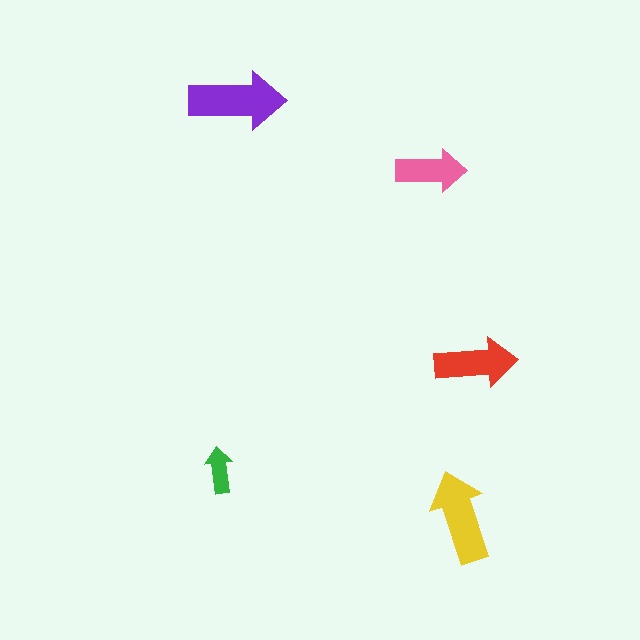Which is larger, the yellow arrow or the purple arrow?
The purple one.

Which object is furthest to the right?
The red arrow is rightmost.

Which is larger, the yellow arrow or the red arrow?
The yellow one.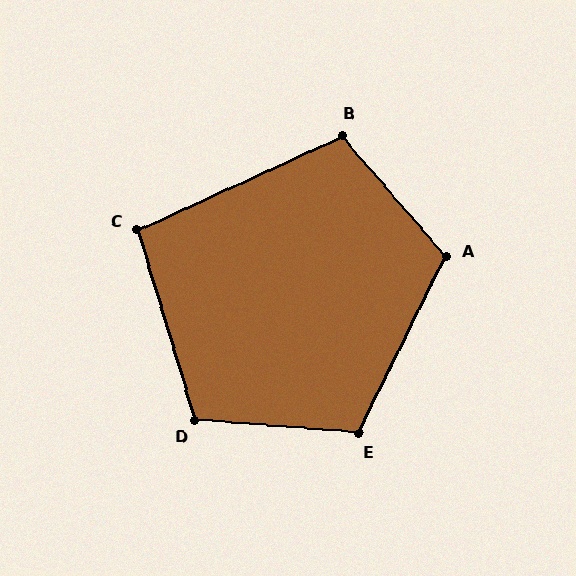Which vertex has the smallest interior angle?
C, at approximately 98 degrees.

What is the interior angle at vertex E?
Approximately 112 degrees (obtuse).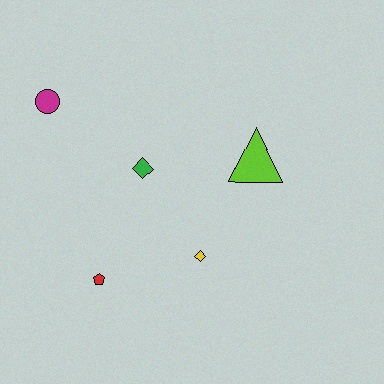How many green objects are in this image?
There is 1 green object.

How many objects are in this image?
There are 5 objects.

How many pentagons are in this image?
There is 1 pentagon.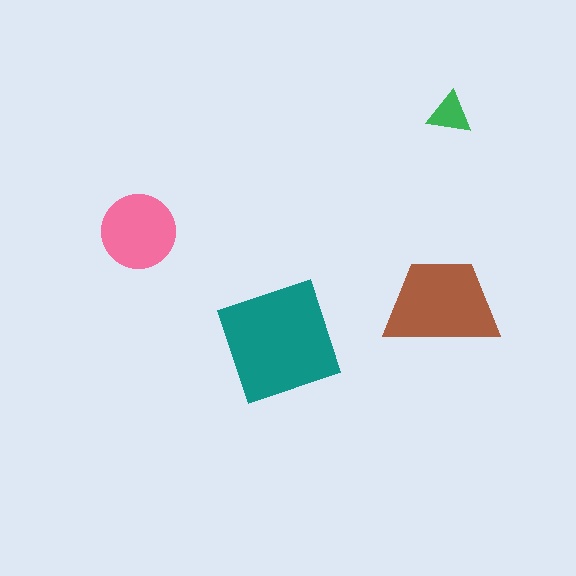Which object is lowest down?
The teal square is bottommost.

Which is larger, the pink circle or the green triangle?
The pink circle.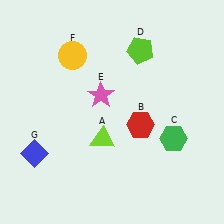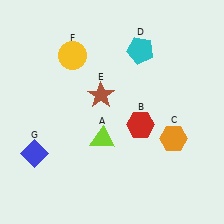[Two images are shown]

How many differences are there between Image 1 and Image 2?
There are 3 differences between the two images.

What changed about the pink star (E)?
In Image 1, E is pink. In Image 2, it changed to brown.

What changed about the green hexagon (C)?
In Image 1, C is green. In Image 2, it changed to orange.